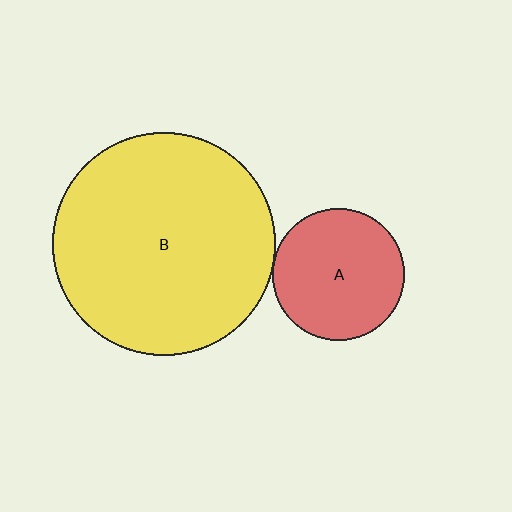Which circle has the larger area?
Circle B (yellow).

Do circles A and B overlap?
Yes.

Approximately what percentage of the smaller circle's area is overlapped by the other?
Approximately 5%.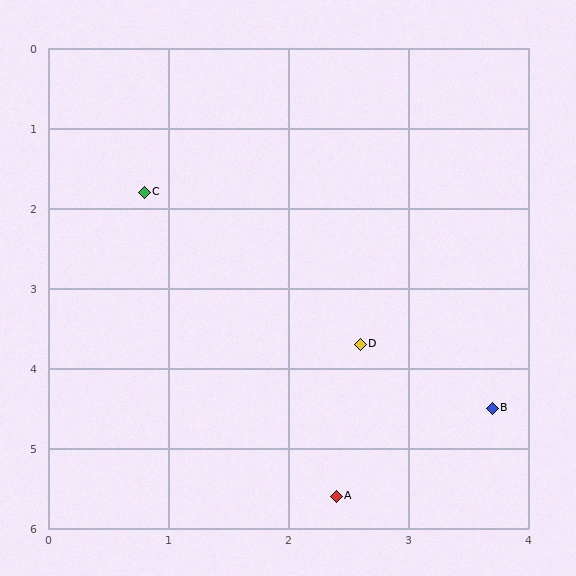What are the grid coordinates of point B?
Point B is at approximately (3.7, 4.5).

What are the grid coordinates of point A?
Point A is at approximately (2.4, 5.6).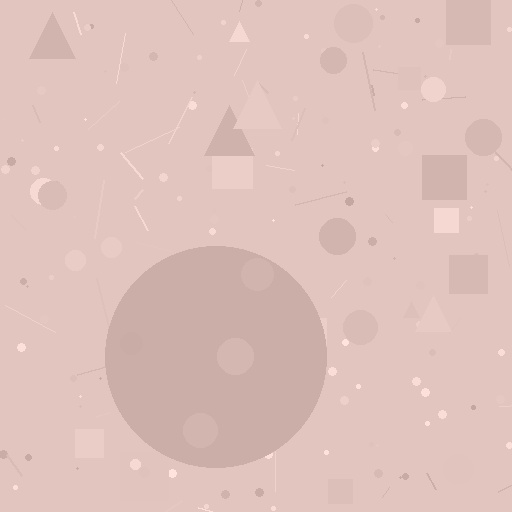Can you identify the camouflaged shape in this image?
The camouflaged shape is a circle.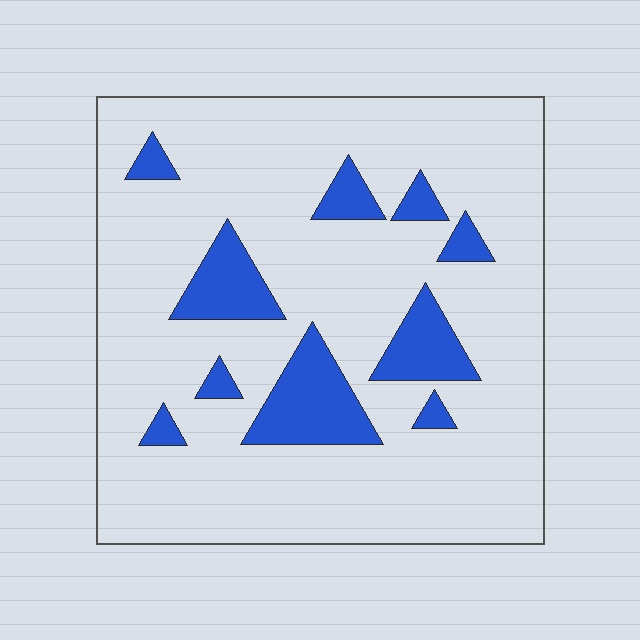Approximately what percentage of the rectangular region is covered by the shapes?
Approximately 15%.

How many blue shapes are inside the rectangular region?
10.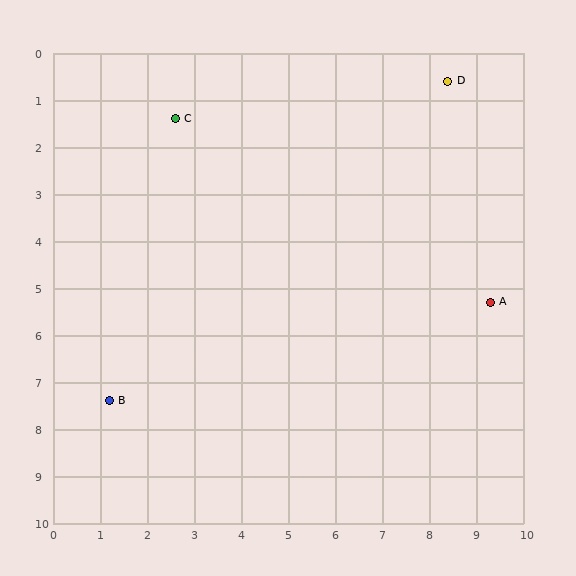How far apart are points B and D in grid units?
Points B and D are about 9.9 grid units apart.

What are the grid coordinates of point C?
Point C is at approximately (2.6, 1.4).